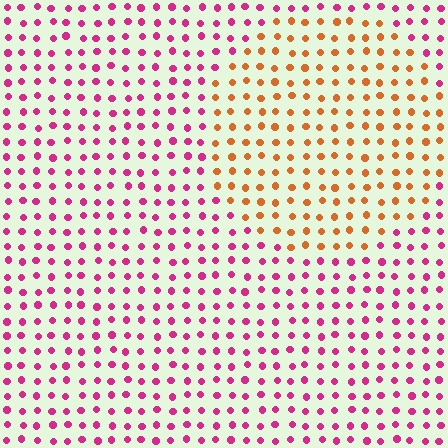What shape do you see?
I see a circle.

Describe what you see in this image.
The image is filled with small magenta elements in a uniform arrangement. A circle-shaped region is visible where the elements are tinted to a slightly different hue, forming a subtle color boundary.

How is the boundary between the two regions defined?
The boundary is defined purely by a slight shift in hue (about 57 degrees). Spacing, size, and orientation are identical on both sides.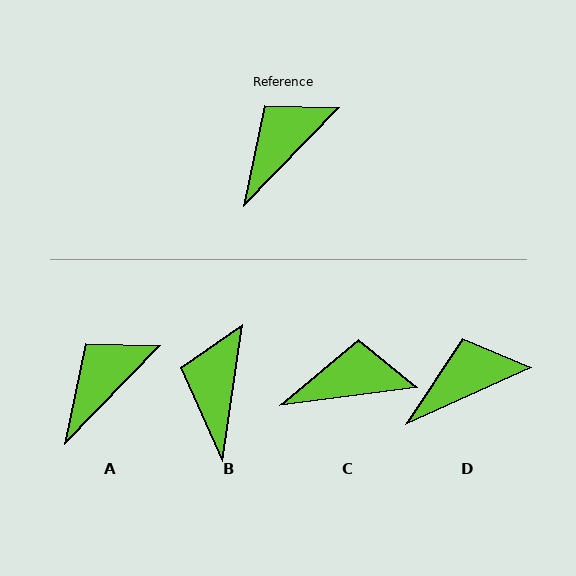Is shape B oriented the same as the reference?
No, it is off by about 36 degrees.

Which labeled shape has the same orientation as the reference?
A.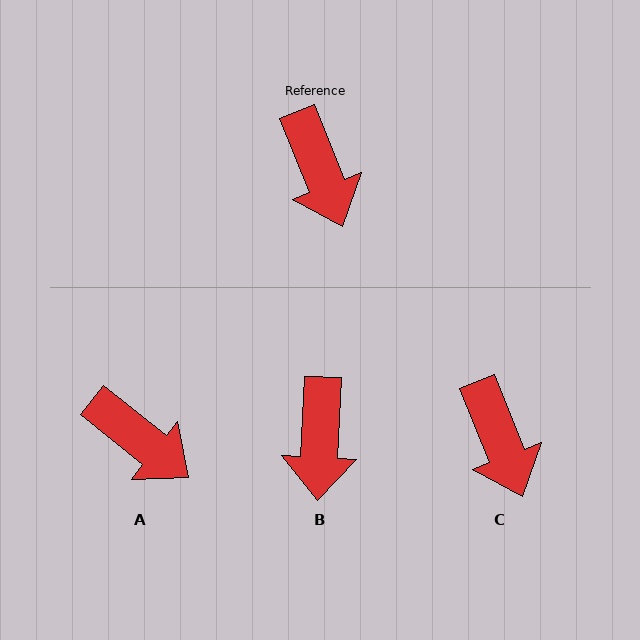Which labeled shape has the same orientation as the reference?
C.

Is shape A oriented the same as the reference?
No, it is off by about 29 degrees.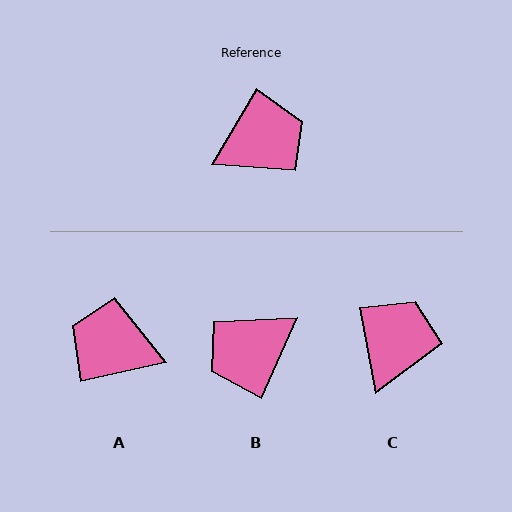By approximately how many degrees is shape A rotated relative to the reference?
Approximately 133 degrees counter-clockwise.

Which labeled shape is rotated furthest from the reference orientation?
B, about 174 degrees away.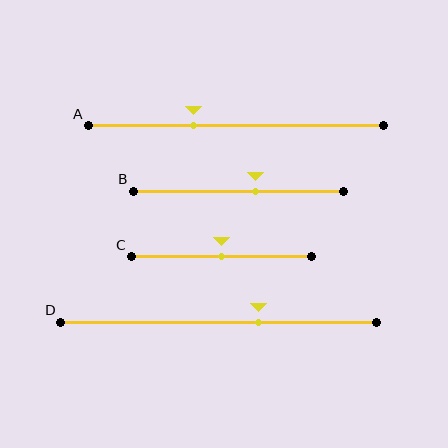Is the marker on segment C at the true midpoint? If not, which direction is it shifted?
Yes, the marker on segment C is at the true midpoint.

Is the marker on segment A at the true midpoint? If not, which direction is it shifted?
No, the marker on segment A is shifted to the left by about 14% of the segment length.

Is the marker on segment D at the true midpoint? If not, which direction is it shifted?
No, the marker on segment D is shifted to the right by about 13% of the segment length.